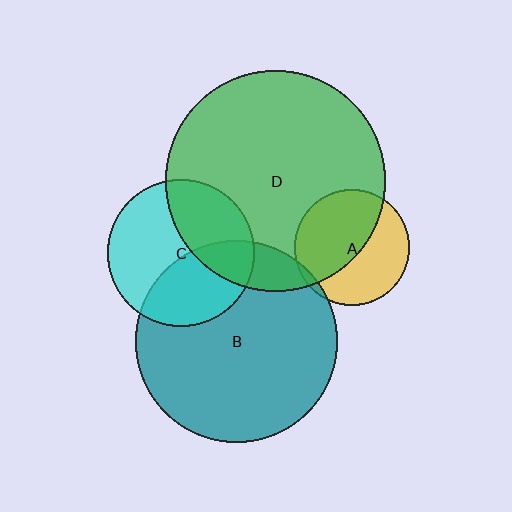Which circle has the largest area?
Circle D (green).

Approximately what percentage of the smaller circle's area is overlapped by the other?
Approximately 35%.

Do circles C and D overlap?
Yes.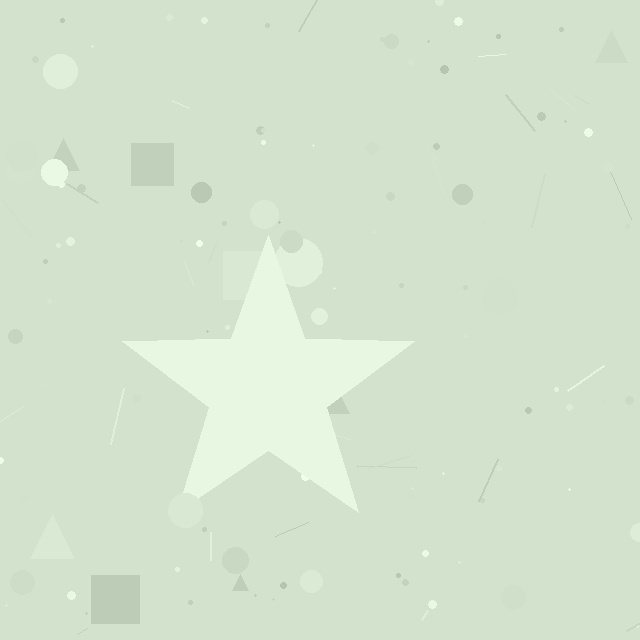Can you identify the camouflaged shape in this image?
The camouflaged shape is a star.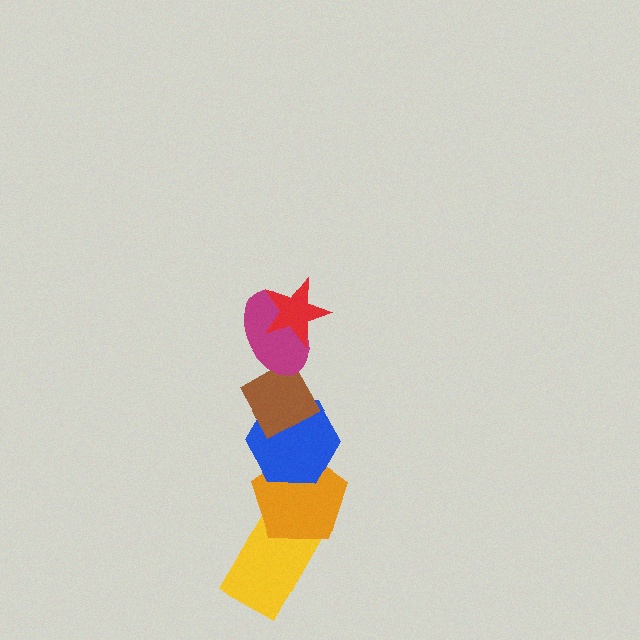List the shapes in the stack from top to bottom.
From top to bottom: the red star, the magenta ellipse, the brown diamond, the blue hexagon, the orange pentagon, the yellow rectangle.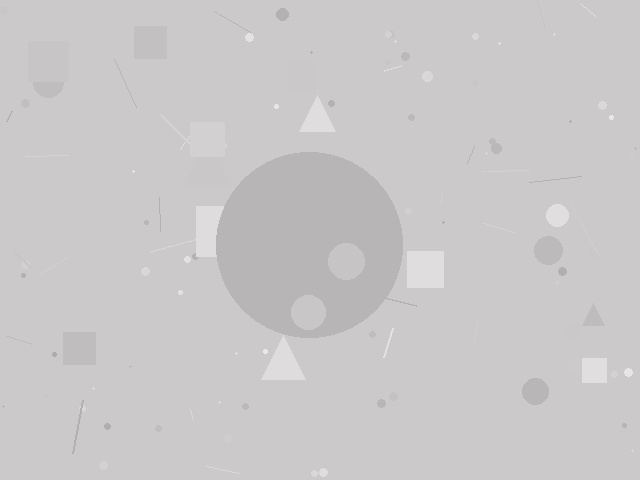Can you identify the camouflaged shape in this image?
The camouflaged shape is a circle.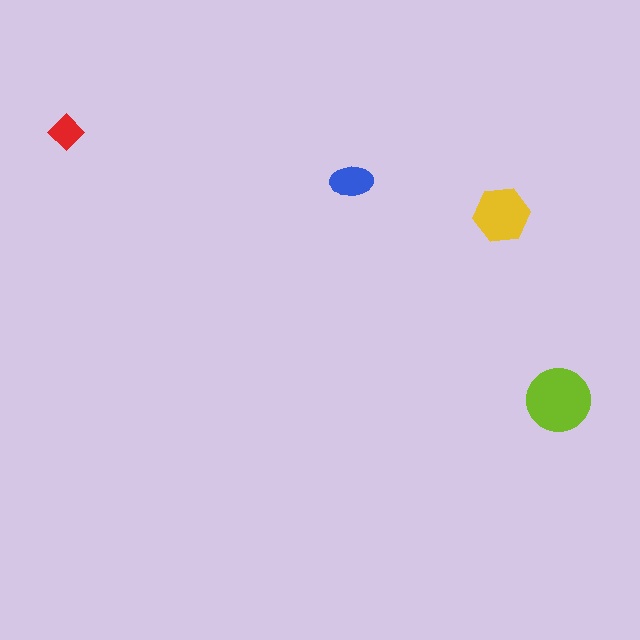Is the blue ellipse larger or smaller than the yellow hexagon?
Smaller.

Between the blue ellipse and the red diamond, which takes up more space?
The blue ellipse.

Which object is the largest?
The lime circle.